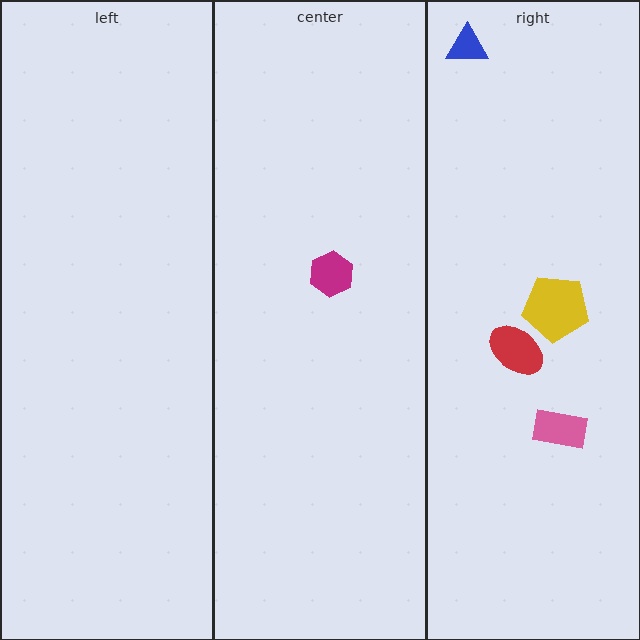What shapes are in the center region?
The magenta hexagon.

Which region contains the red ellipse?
The right region.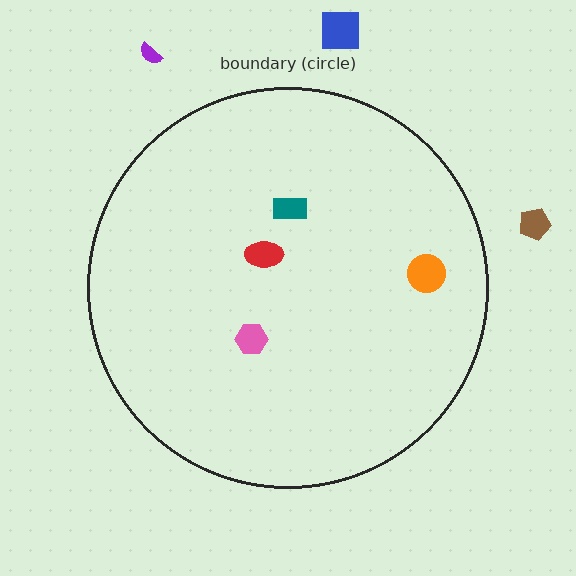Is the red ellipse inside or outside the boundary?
Inside.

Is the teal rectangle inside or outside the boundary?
Inside.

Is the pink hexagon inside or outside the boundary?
Inside.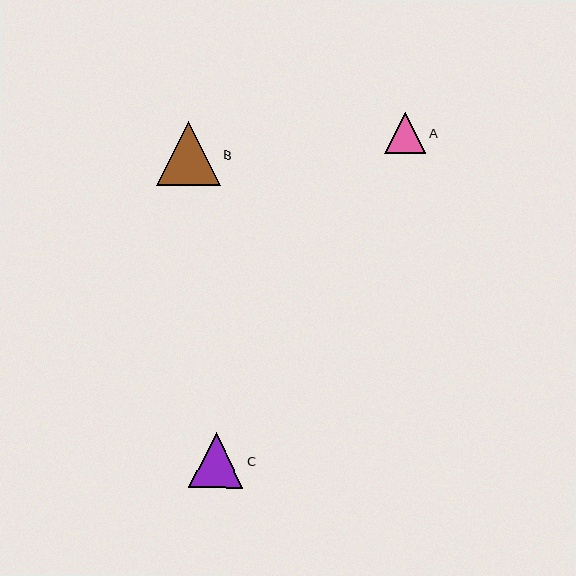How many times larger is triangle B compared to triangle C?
Triangle B is approximately 1.2 times the size of triangle C.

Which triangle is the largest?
Triangle B is the largest with a size of approximately 64 pixels.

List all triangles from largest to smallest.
From largest to smallest: B, C, A.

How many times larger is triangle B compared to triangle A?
Triangle B is approximately 1.5 times the size of triangle A.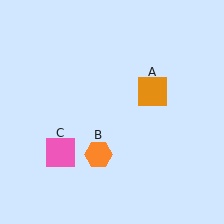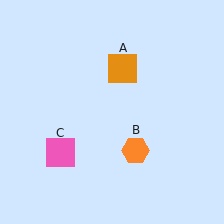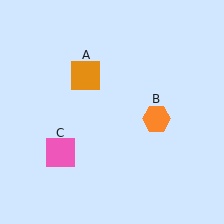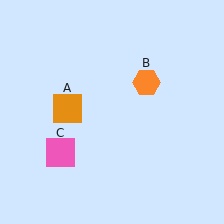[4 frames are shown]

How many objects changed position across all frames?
2 objects changed position: orange square (object A), orange hexagon (object B).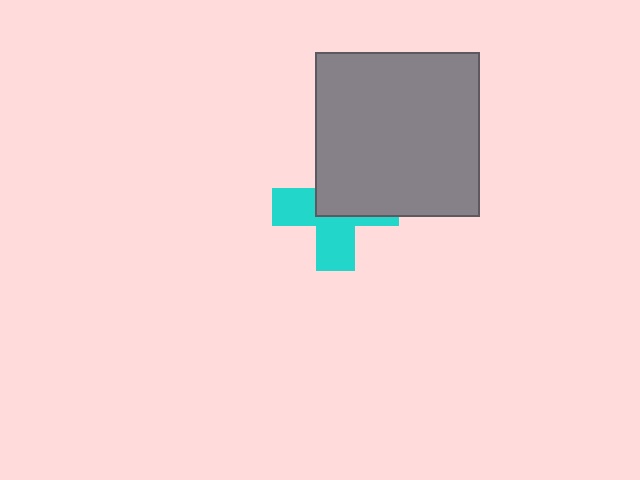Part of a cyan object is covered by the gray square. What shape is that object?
It is a cross.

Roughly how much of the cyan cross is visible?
About half of it is visible (roughly 49%).